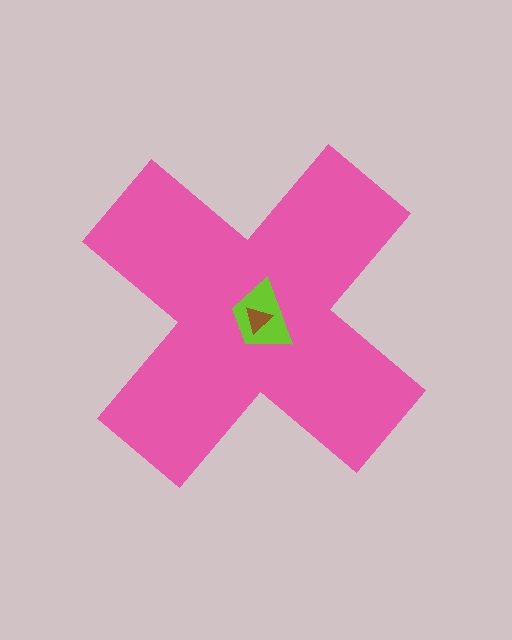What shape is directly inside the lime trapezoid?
The brown triangle.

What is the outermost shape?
The pink cross.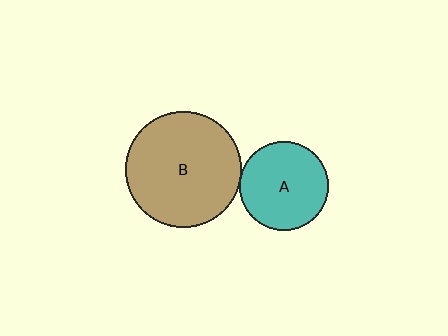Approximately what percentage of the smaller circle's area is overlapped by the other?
Approximately 5%.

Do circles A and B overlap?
Yes.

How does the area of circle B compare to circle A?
Approximately 1.7 times.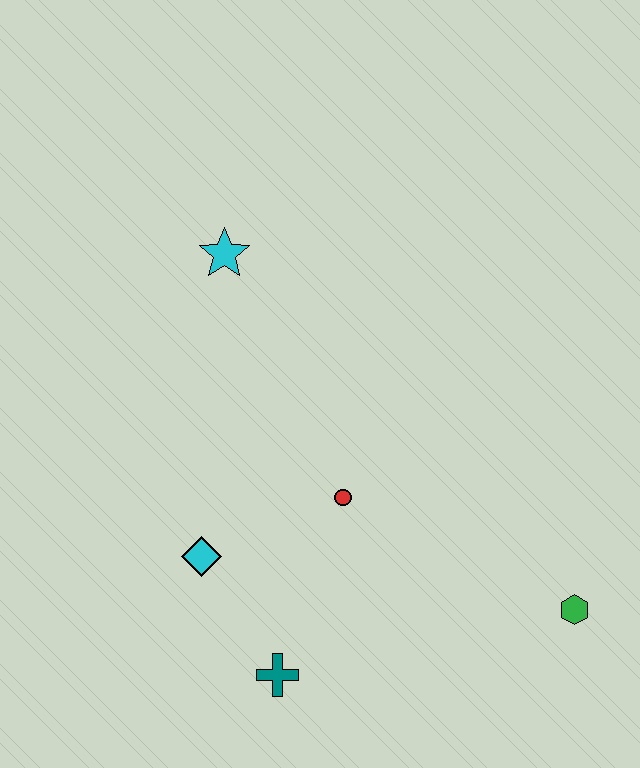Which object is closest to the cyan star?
The red circle is closest to the cyan star.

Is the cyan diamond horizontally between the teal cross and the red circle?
No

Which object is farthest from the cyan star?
The green hexagon is farthest from the cyan star.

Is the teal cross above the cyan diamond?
No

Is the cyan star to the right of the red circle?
No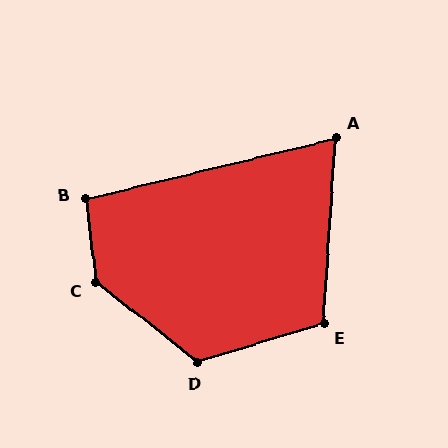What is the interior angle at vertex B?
Approximately 97 degrees (obtuse).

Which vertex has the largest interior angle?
C, at approximately 135 degrees.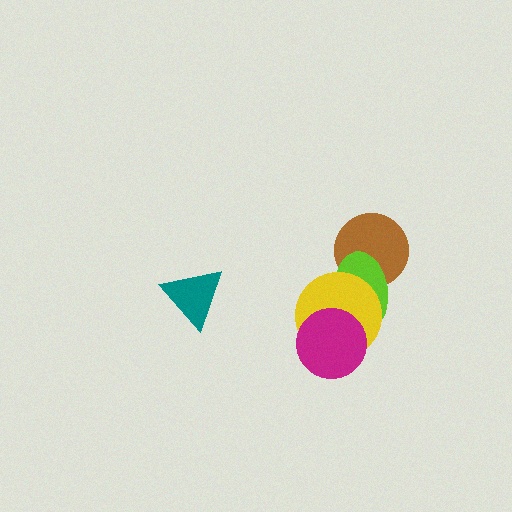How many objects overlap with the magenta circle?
2 objects overlap with the magenta circle.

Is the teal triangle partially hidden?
No, no other shape covers it.